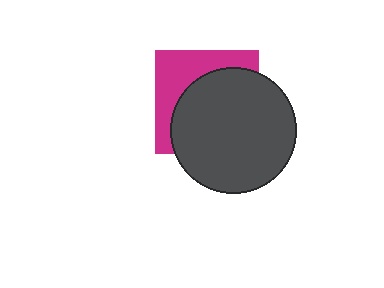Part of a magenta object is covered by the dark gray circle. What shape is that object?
It is a square.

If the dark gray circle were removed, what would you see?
You would see the complete magenta square.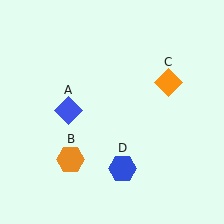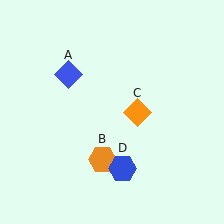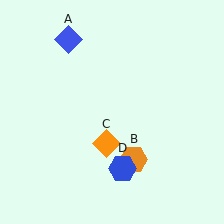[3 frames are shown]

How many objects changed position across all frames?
3 objects changed position: blue diamond (object A), orange hexagon (object B), orange diamond (object C).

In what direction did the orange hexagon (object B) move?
The orange hexagon (object B) moved right.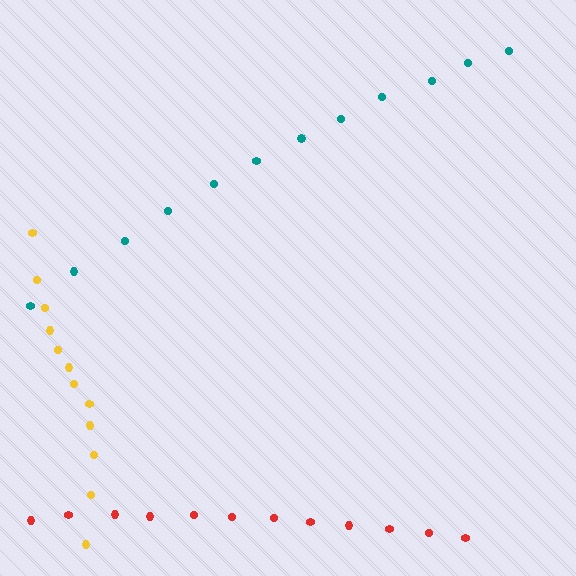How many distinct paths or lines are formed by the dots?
There are 3 distinct paths.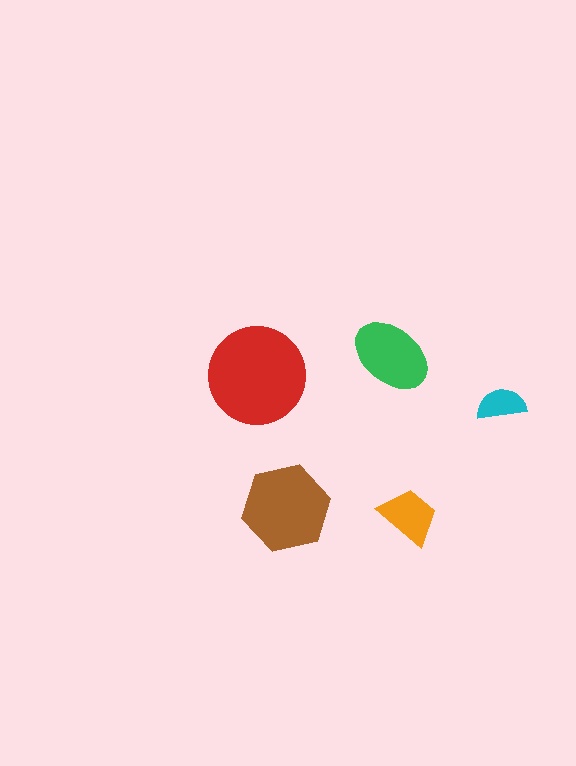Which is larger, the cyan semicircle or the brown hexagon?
The brown hexagon.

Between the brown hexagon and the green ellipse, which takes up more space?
The brown hexagon.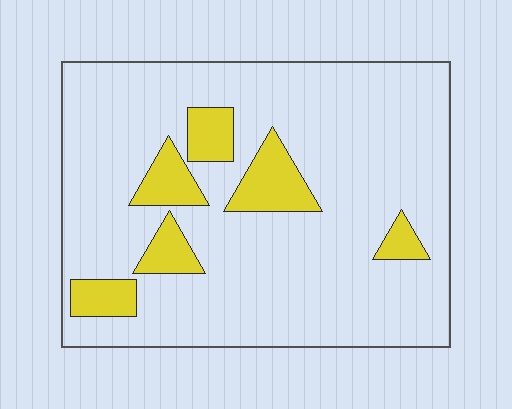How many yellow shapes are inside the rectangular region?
6.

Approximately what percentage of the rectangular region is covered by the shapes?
Approximately 15%.